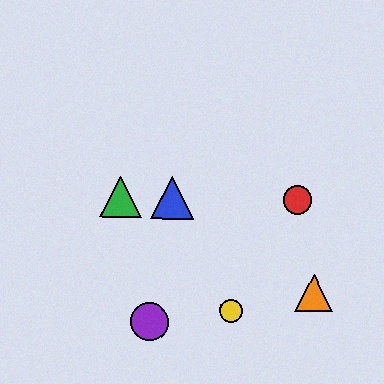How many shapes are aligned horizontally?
3 shapes (the red circle, the blue triangle, the green triangle) are aligned horizontally.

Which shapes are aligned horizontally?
The red circle, the blue triangle, the green triangle are aligned horizontally.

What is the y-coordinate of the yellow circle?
The yellow circle is at y≈311.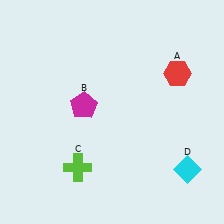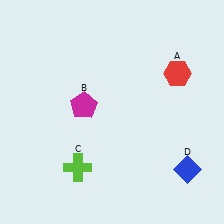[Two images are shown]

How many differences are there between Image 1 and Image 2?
There is 1 difference between the two images.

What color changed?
The diamond (D) changed from cyan in Image 1 to blue in Image 2.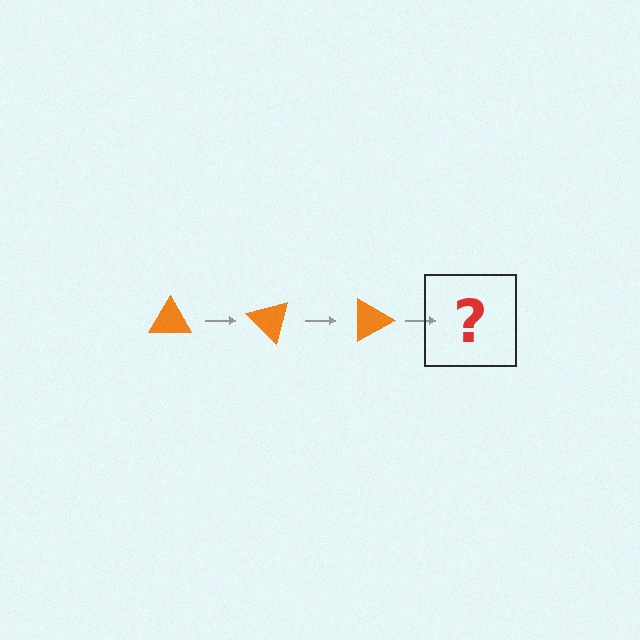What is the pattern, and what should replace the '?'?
The pattern is that the triangle rotates 45 degrees each step. The '?' should be an orange triangle rotated 135 degrees.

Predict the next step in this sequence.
The next step is an orange triangle rotated 135 degrees.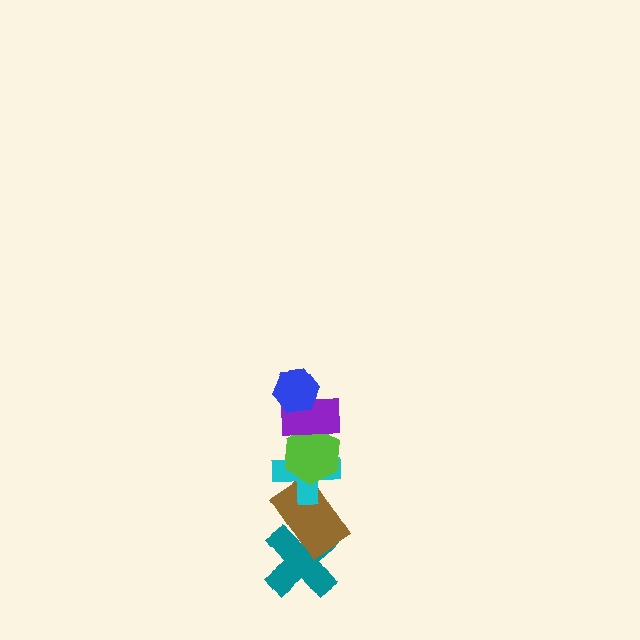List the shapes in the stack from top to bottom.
From top to bottom: the blue hexagon, the purple rectangle, the lime hexagon, the cyan cross, the brown rectangle, the teal cross.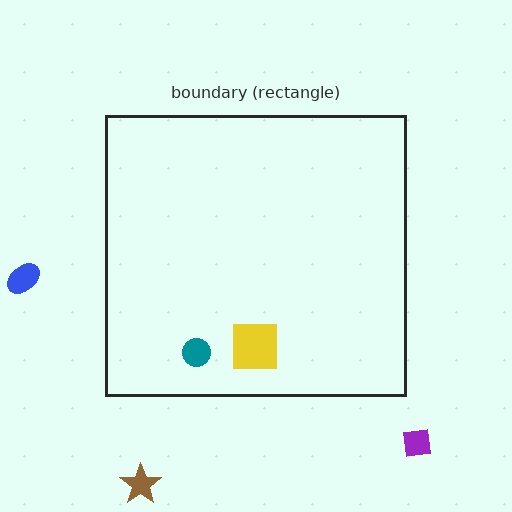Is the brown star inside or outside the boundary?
Outside.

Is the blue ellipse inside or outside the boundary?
Outside.